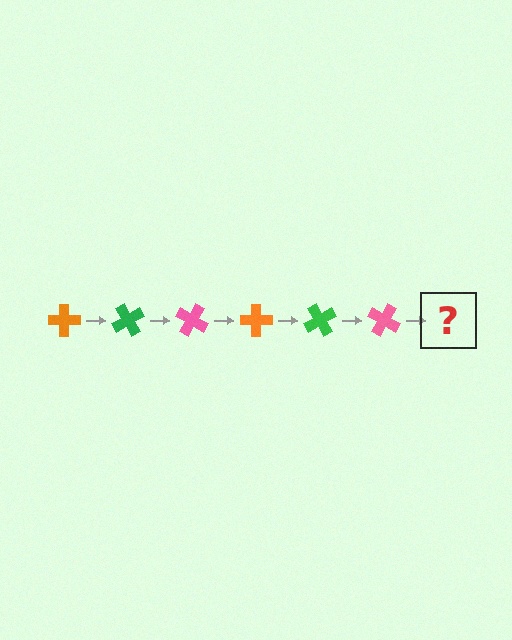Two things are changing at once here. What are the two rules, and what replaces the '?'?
The two rules are that it rotates 60 degrees each step and the color cycles through orange, green, and pink. The '?' should be an orange cross, rotated 360 degrees from the start.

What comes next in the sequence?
The next element should be an orange cross, rotated 360 degrees from the start.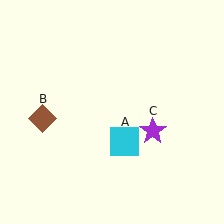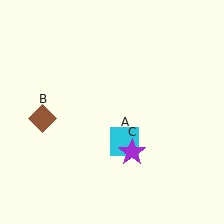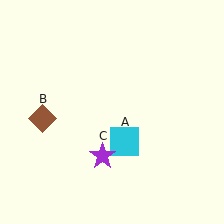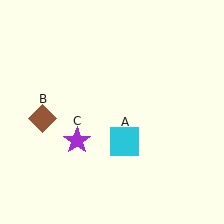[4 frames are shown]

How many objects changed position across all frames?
1 object changed position: purple star (object C).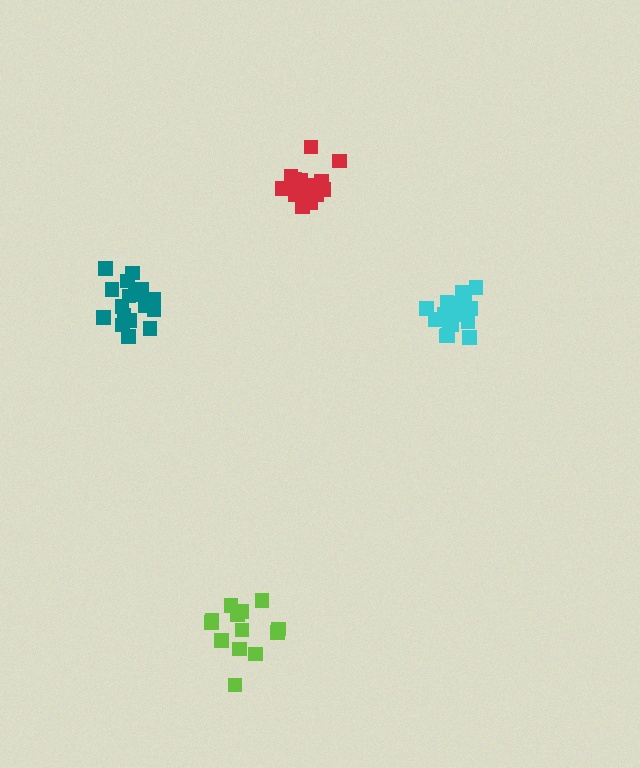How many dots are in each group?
Group 1: 18 dots, Group 2: 19 dots, Group 3: 18 dots, Group 4: 13 dots (68 total).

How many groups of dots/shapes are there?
There are 4 groups.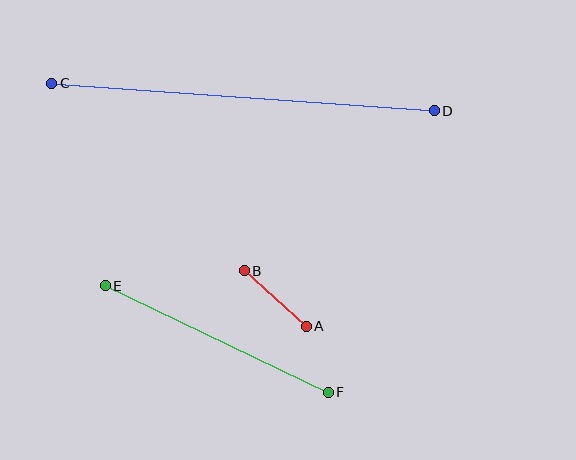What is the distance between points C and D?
The distance is approximately 383 pixels.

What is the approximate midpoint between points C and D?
The midpoint is at approximately (243, 97) pixels.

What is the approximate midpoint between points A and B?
The midpoint is at approximately (275, 298) pixels.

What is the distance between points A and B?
The distance is approximately 83 pixels.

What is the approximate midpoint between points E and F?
The midpoint is at approximately (217, 339) pixels.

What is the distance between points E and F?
The distance is approximately 247 pixels.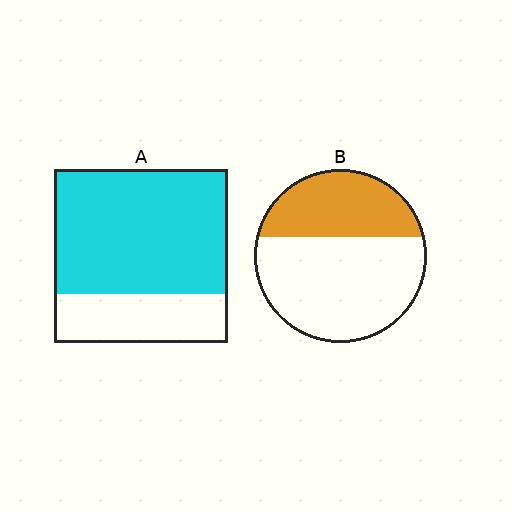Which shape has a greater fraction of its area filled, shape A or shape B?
Shape A.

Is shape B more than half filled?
No.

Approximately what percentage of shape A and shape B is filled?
A is approximately 70% and B is approximately 35%.